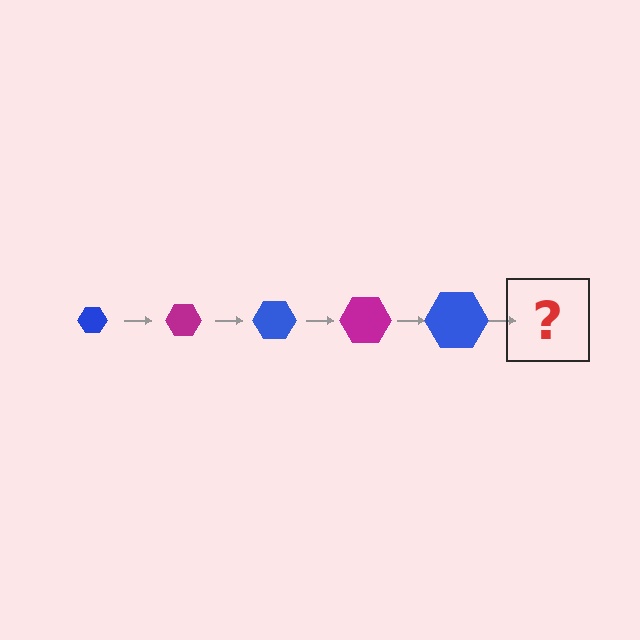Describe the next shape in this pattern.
It should be a magenta hexagon, larger than the previous one.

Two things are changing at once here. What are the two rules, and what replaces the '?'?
The two rules are that the hexagon grows larger each step and the color cycles through blue and magenta. The '?' should be a magenta hexagon, larger than the previous one.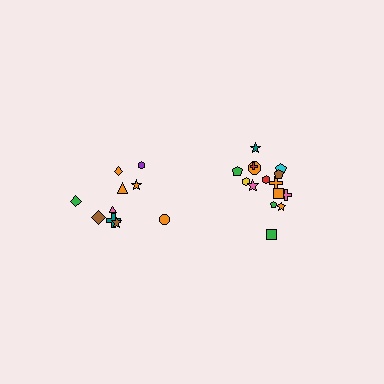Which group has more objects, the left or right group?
The right group.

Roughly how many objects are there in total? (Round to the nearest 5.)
Roughly 25 objects in total.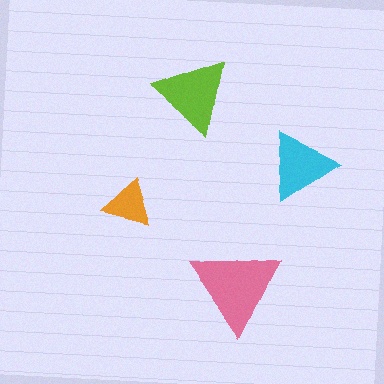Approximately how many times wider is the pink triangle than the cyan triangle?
About 1.5 times wider.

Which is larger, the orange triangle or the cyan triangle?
The cyan one.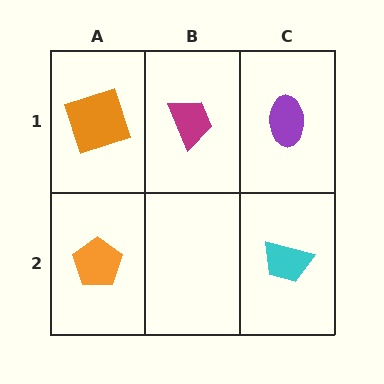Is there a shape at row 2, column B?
No, that cell is empty.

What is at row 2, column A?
An orange pentagon.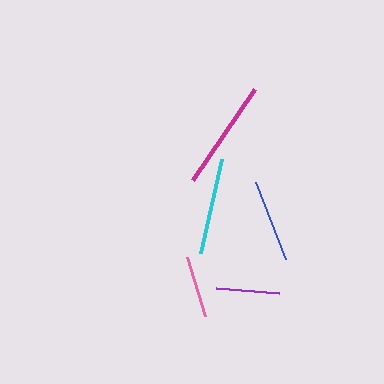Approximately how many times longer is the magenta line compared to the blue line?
The magenta line is approximately 1.3 times the length of the blue line.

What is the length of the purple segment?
The purple segment is approximately 64 pixels long.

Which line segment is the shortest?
The pink line is the shortest at approximately 62 pixels.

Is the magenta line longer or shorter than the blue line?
The magenta line is longer than the blue line.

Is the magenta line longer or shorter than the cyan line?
The magenta line is longer than the cyan line.